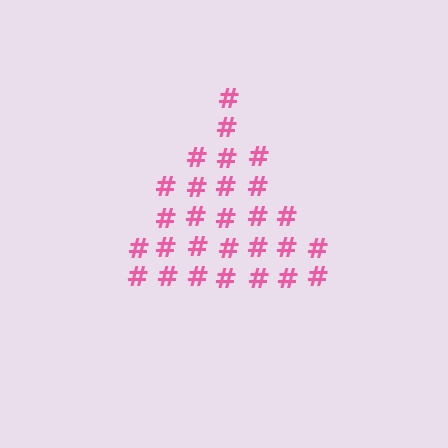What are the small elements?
The small elements are hash symbols.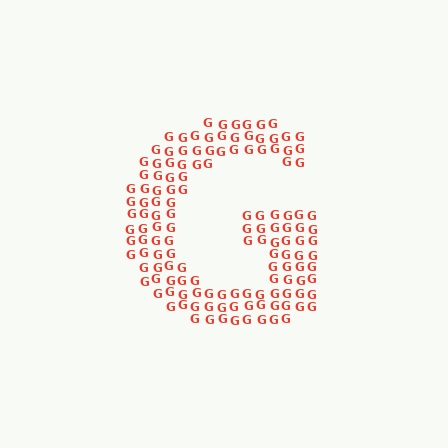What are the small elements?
The small elements are letter G's.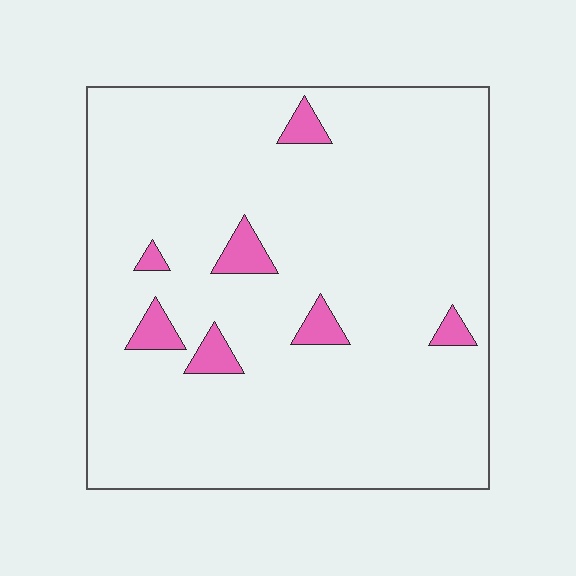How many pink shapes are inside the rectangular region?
7.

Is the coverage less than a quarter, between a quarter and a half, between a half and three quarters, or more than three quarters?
Less than a quarter.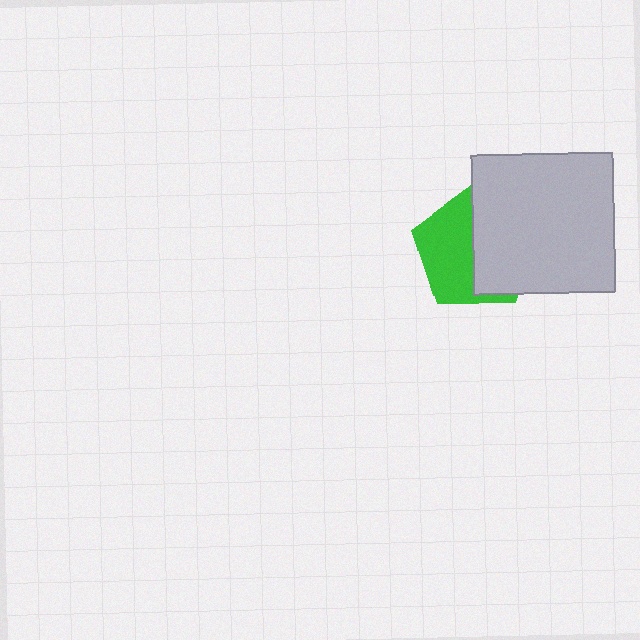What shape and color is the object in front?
The object in front is a light gray rectangle.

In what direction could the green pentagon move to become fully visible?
The green pentagon could move left. That would shift it out from behind the light gray rectangle entirely.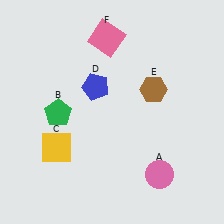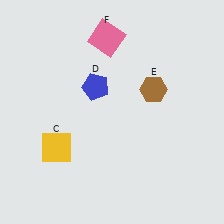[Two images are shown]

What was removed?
The green pentagon (B), the pink circle (A) were removed in Image 2.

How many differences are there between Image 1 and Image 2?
There are 2 differences between the two images.